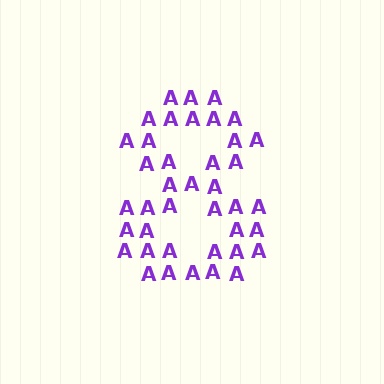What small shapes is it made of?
It is made of small letter A's.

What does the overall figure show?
The overall figure shows the digit 8.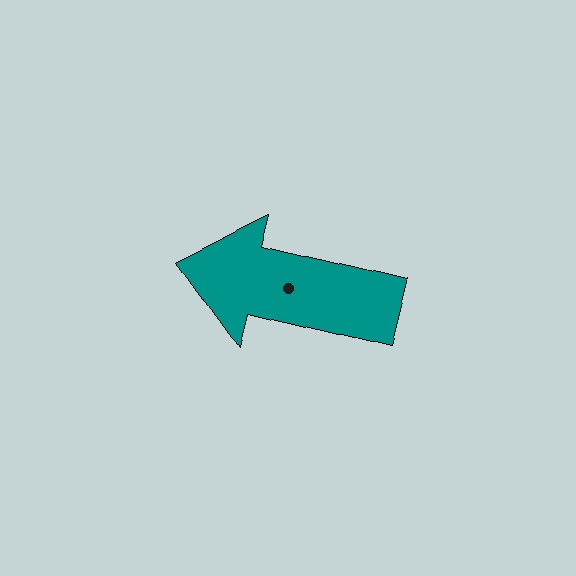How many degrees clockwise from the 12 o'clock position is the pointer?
Approximately 284 degrees.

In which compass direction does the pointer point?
West.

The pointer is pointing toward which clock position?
Roughly 9 o'clock.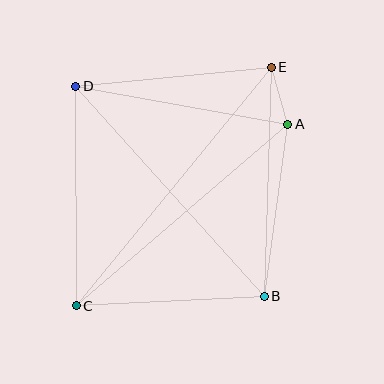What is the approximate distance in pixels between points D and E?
The distance between D and E is approximately 196 pixels.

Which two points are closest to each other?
Points A and E are closest to each other.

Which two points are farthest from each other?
Points C and E are farthest from each other.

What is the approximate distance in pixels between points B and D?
The distance between B and D is approximately 282 pixels.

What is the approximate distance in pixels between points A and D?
The distance between A and D is approximately 216 pixels.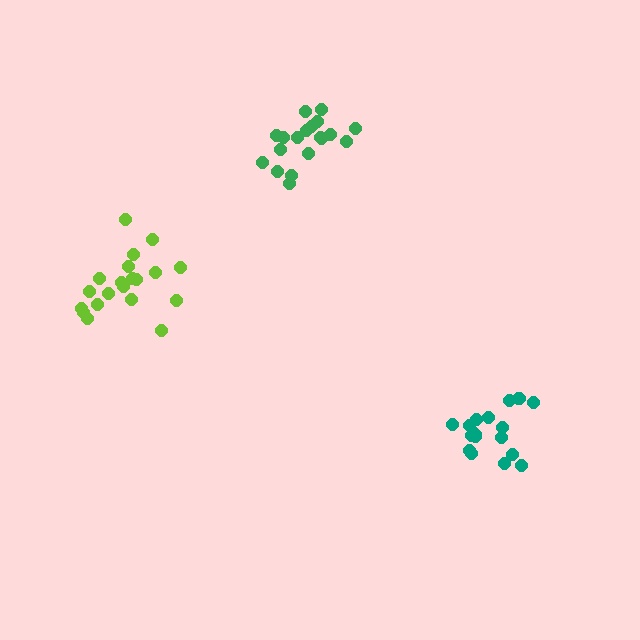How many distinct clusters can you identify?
There are 3 distinct clusters.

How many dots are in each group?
Group 1: 20 dots, Group 2: 18 dots, Group 3: 19 dots (57 total).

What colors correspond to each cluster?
The clusters are colored: lime, teal, green.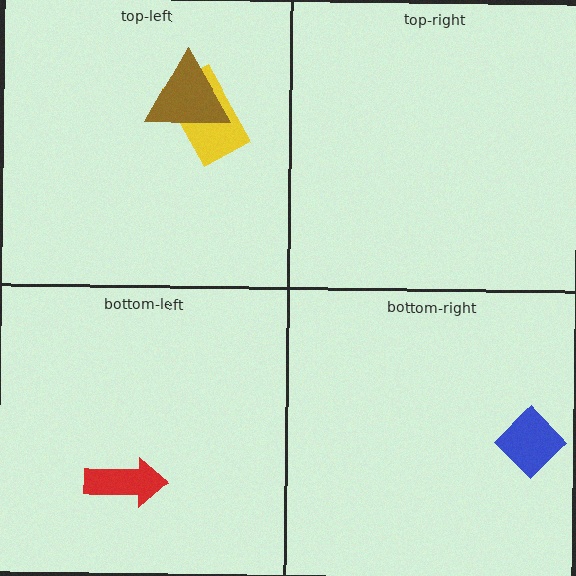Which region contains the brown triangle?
The top-left region.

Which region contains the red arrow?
The bottom-left region.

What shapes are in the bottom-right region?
The blue diamond.